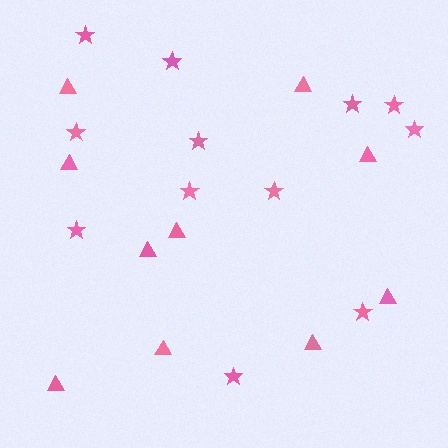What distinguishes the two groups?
There are 2 groups: one group of stars (12) and one group of triangles (10).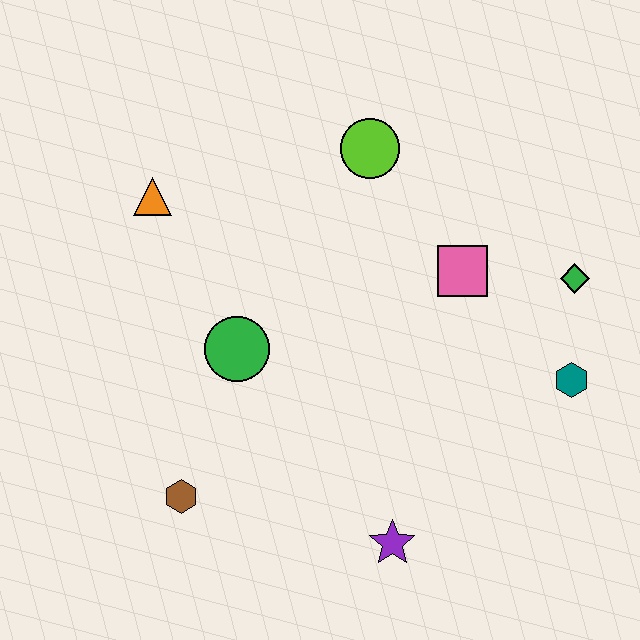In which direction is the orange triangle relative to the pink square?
The orange triangle is to the left of the pink square.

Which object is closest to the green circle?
The brown hexagon is closest to the green circle.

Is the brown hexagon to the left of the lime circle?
Yes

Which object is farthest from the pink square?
The brown hexagon is farthest from the pink square.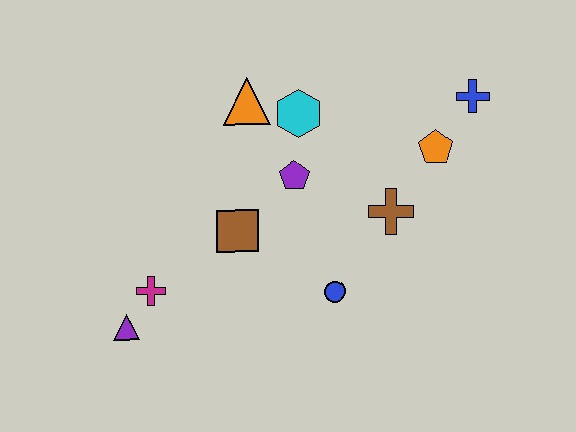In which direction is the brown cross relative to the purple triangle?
The brown cross is to the right of the purple triangle.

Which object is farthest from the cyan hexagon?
The purple triangle is farthest from the cyan hexagon.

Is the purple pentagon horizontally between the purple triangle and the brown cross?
Yes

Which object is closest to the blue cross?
The orange pentagon is closest to the blue cross.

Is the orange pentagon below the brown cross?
No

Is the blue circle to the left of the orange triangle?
No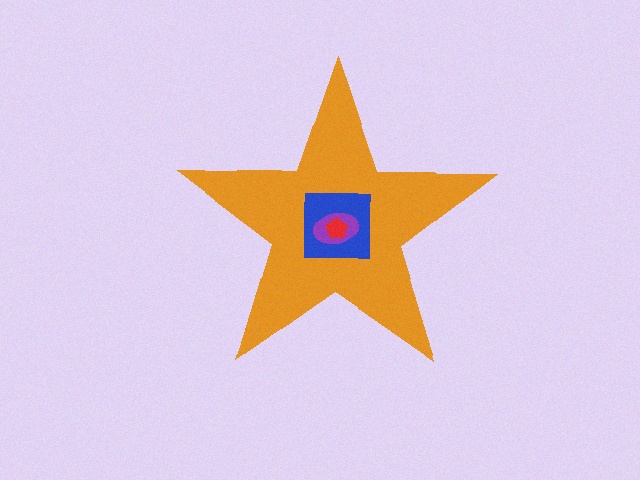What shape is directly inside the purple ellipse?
The red pentagon.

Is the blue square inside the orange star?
Yes.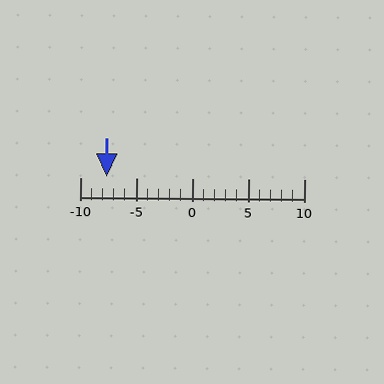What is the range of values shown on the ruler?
The ruler shows values from -10 to 10.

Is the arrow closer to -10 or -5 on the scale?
The arrow is closer to -10.